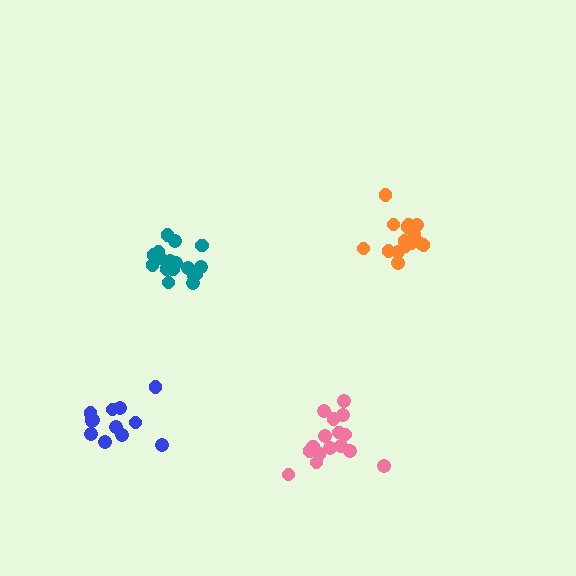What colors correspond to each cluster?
The clusters are colored: pink, orange, teal, blue.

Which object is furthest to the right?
The orange cluster is rightmost.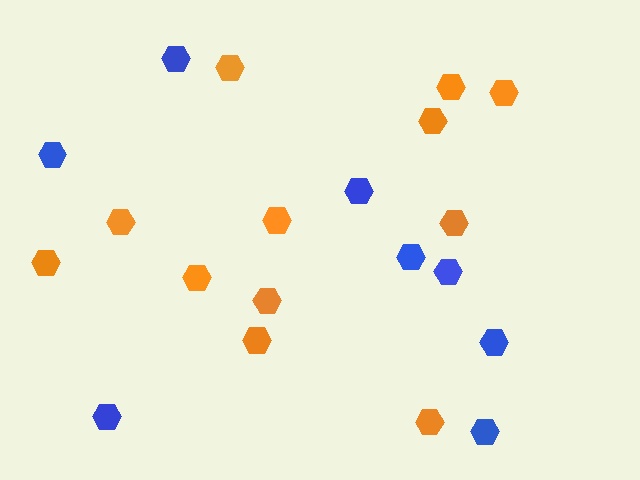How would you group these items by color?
There are 2 groups: one group of orange hexagons (12) and one group of blue hexagons (8).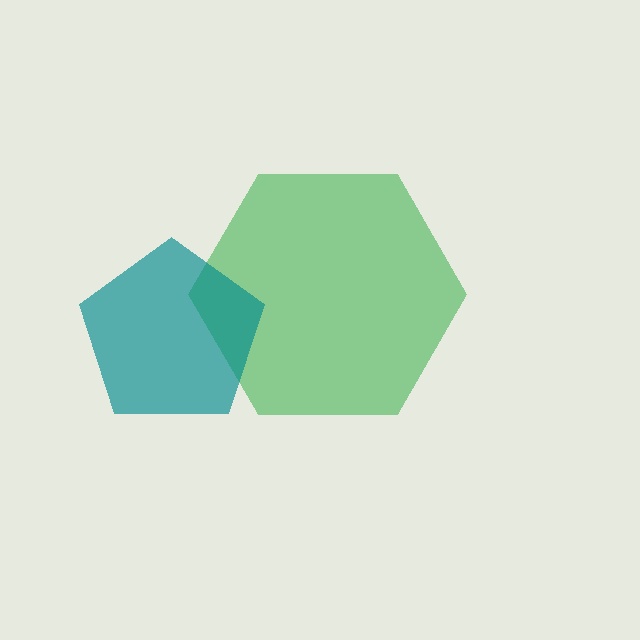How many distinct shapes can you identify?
There are 2 distinct shapes: a green hexagon, a teal pentagon.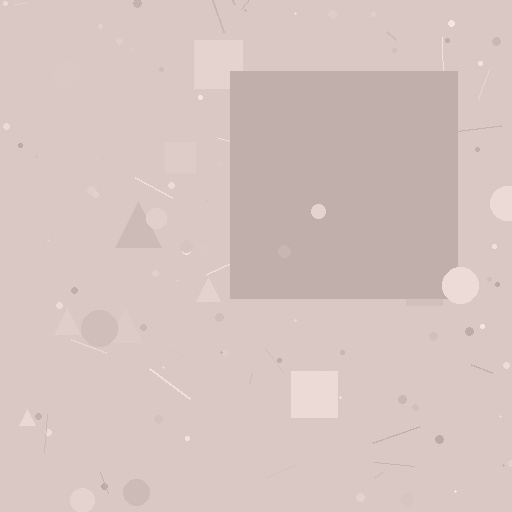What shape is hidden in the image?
A square is hidden in the image.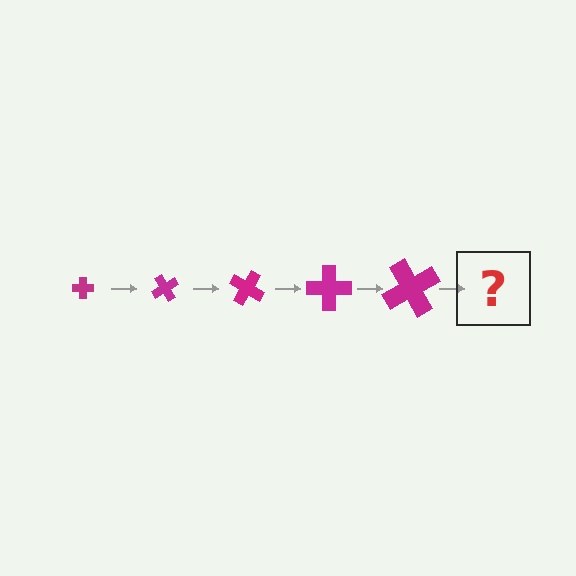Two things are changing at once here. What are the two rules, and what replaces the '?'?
The two rules are that the cross grows larger each step and it rotates 60 degrees each step. The '?' should be a cross, larger than the previous one and rotated 300 degrees from the start.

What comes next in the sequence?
The next element should be a cross, larger than the previous one and rotated 300 degrees from the start.